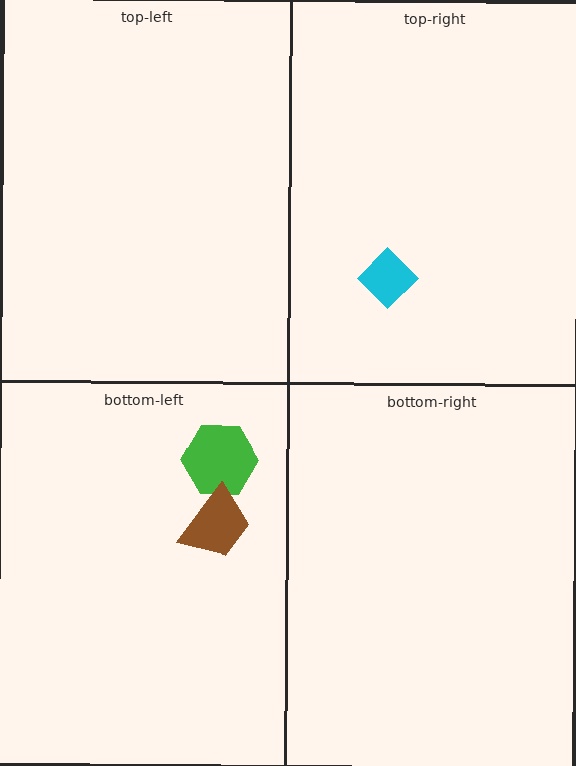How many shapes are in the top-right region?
1.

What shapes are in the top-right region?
The cyan diamond.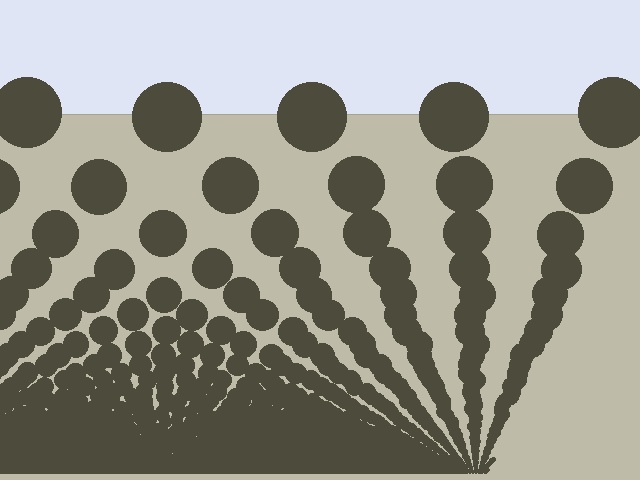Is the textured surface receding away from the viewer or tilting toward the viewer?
The surface appears to tilt toward the viewer. Texture elements get larger and sparser toward the top.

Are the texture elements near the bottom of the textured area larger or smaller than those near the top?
Smaller. The gradient is inverted — elements near the bottom are smaller and denser.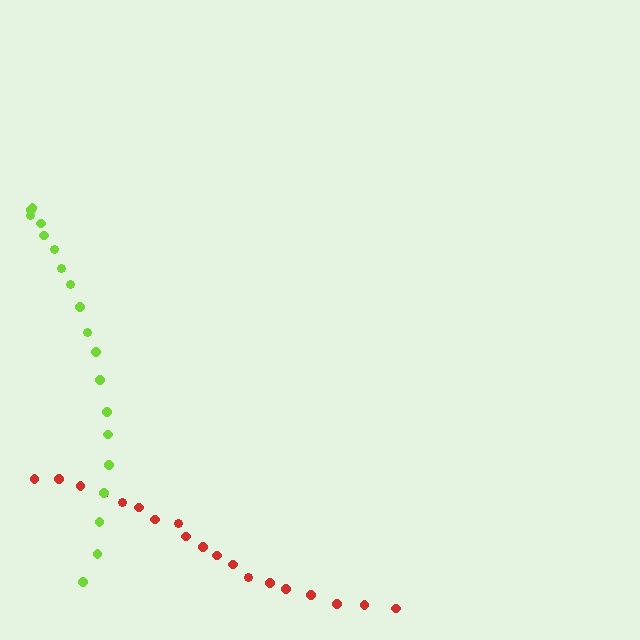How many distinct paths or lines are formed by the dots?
There are 2 distinct paths.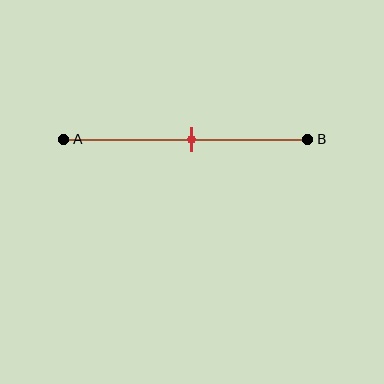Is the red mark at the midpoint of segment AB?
Yes, the mark is approximately at the midpoint.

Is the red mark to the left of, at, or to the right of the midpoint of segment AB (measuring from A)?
The red mark is approximately at the midpoint of segment AB.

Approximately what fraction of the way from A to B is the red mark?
The red mark is approximately 50% of the way from A to B.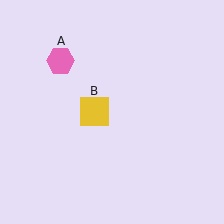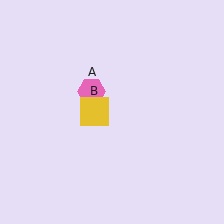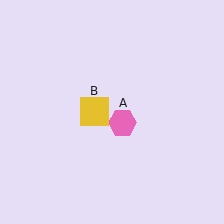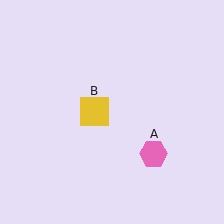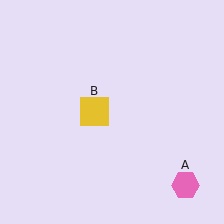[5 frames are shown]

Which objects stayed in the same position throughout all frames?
Yellow square (object B) remained stationary.